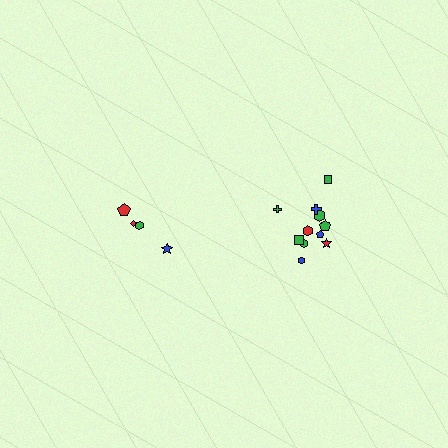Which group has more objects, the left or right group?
The right group.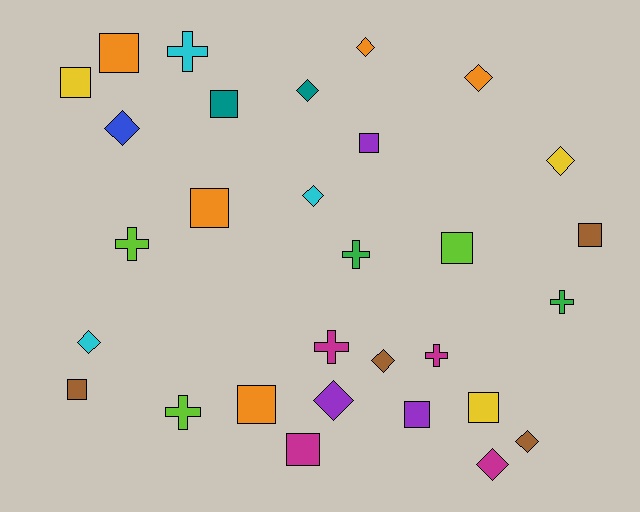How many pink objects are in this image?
There are no pink objects.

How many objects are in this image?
There are 30 objects.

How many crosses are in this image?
There are 7 crosses.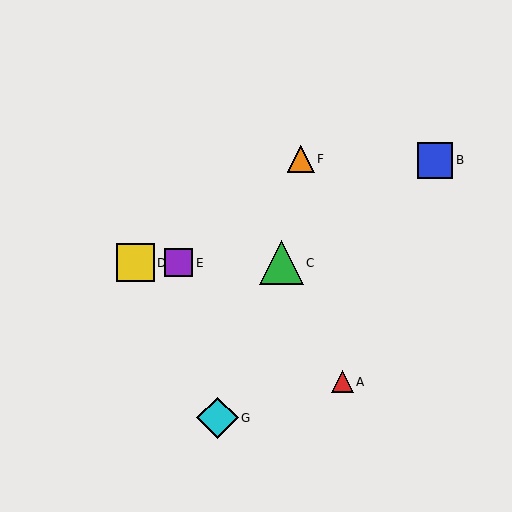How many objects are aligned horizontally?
3 objects (C, D, E) are aligned horizontally.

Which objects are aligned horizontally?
Objects C, D, E are aligned horizontally.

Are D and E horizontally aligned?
Yes, both are at y≈263.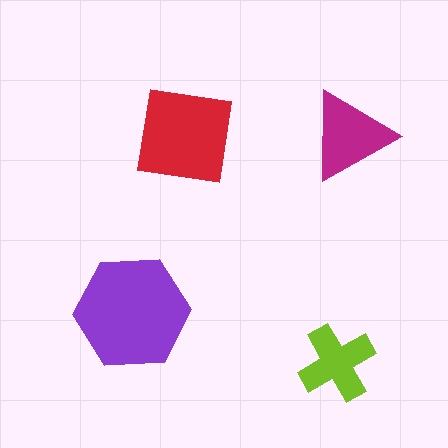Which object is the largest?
The purple hexagon.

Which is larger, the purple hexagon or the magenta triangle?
The purple hexagon.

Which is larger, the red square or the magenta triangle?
The red square.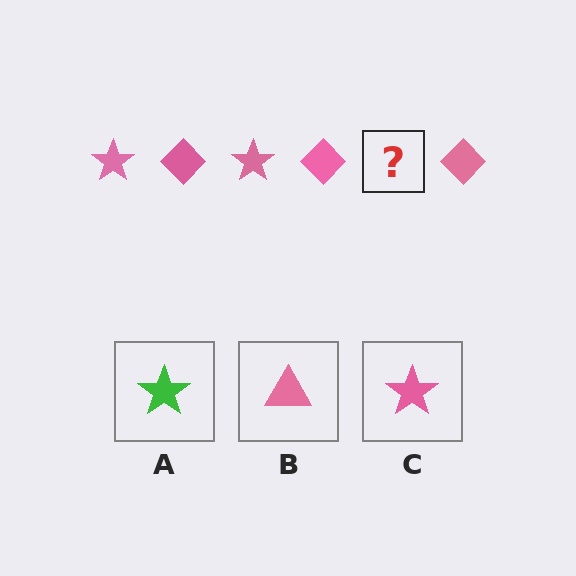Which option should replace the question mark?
Option C.